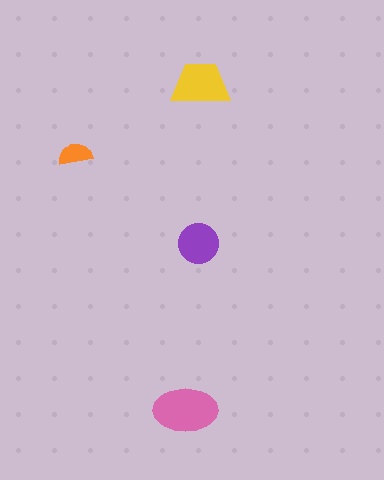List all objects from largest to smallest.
The pink ellipse, the yellow trapezoid, the purple circle, the orange semicircle.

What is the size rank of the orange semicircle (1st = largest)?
4th.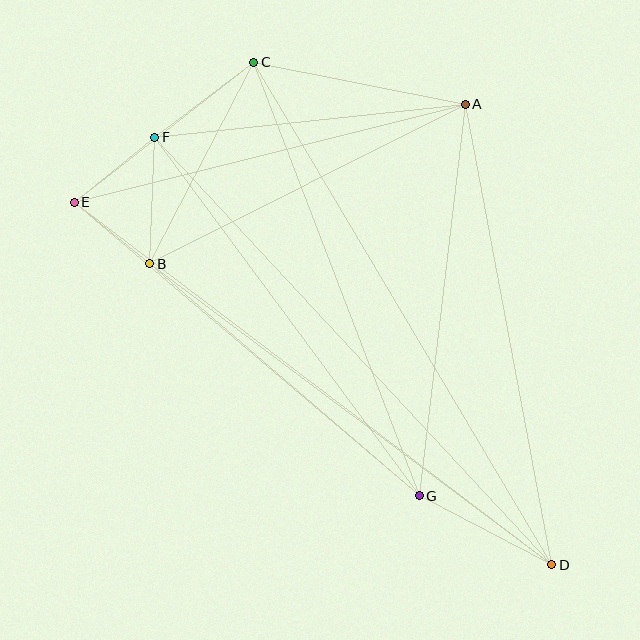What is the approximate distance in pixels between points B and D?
The distance between B and D is approximately 502 pixels.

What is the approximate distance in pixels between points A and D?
The distance between A and D is approximately 469 pixels.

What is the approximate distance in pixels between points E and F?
The distance between E and F is approximately 104 pixels.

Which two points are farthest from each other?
Points D and E are farthest from each other.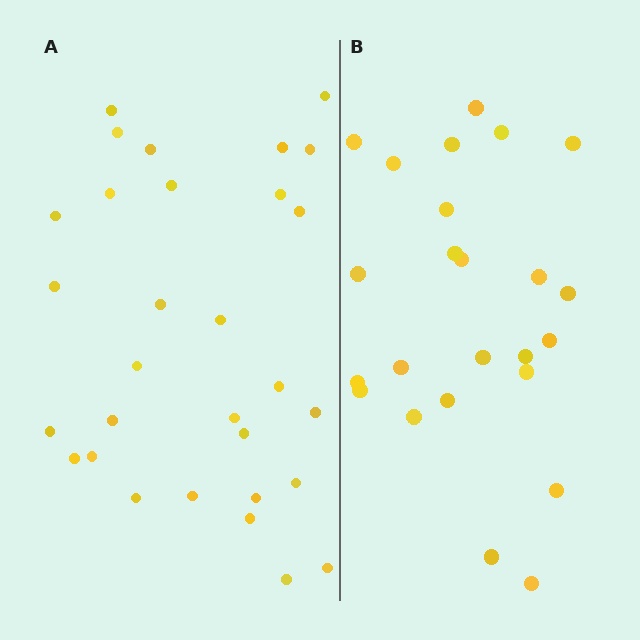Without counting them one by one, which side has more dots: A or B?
Region A (the left region) has more dots.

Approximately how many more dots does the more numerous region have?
Region A has about 6 more dots than region B.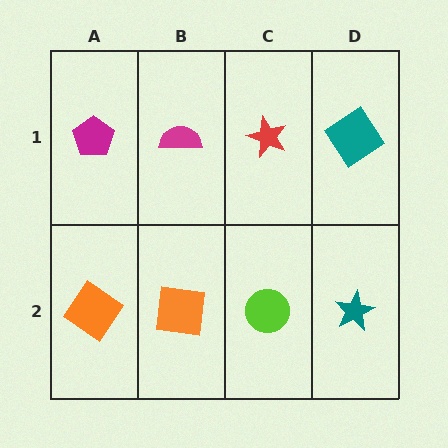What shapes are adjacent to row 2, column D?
A teal diamond (row 1, column D), a lime circle (row 2, column C).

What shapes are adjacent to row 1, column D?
A teal star (row 2, column D), a red star (row 1, column C).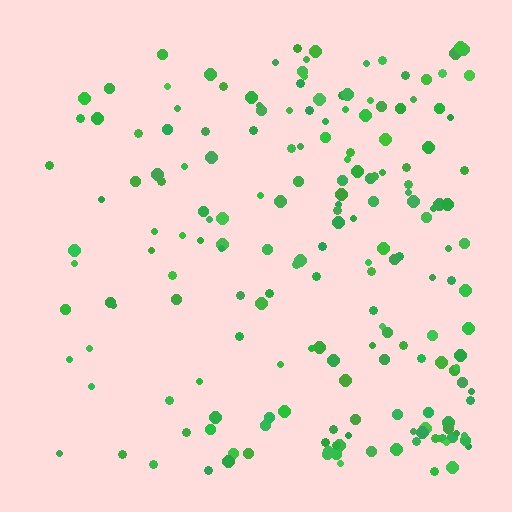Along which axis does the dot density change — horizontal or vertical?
Horizontal.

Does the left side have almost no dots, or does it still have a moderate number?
Still a moderate number, just noticeably fewer than the right.